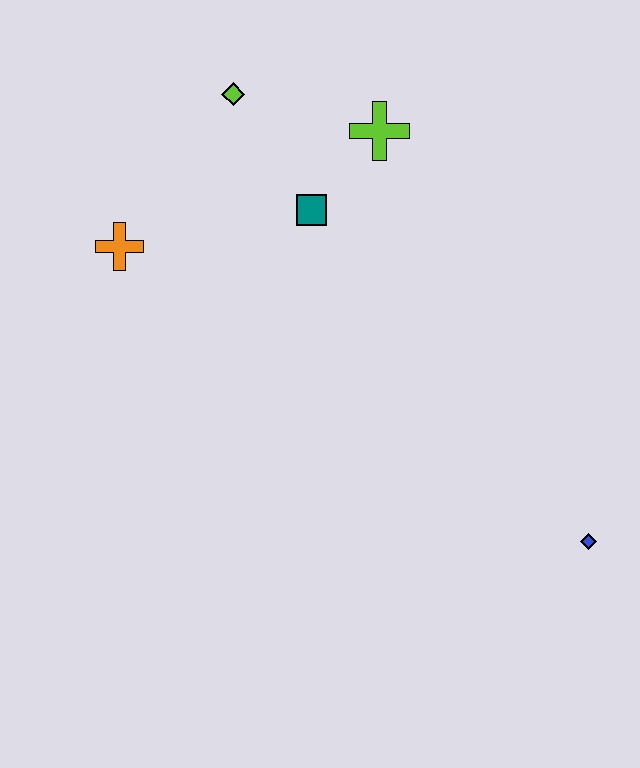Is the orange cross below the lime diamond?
Yes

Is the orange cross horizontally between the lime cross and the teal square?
No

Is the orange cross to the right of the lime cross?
No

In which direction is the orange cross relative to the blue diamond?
The orange cross is to the left of the blue diamond.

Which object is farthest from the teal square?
The blue diamond is farthest from the teal square.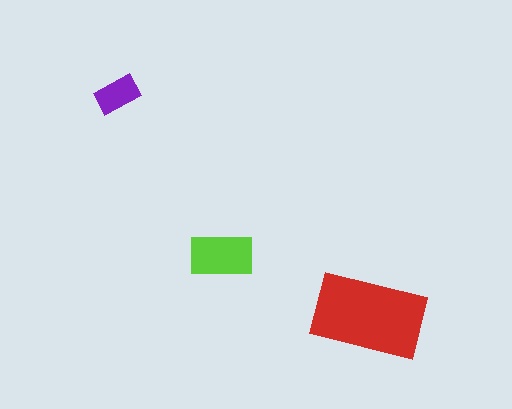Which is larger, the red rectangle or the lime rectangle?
The red one.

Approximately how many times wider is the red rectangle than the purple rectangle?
About 2.5 times wider.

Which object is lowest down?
The red rectangle is bottommost.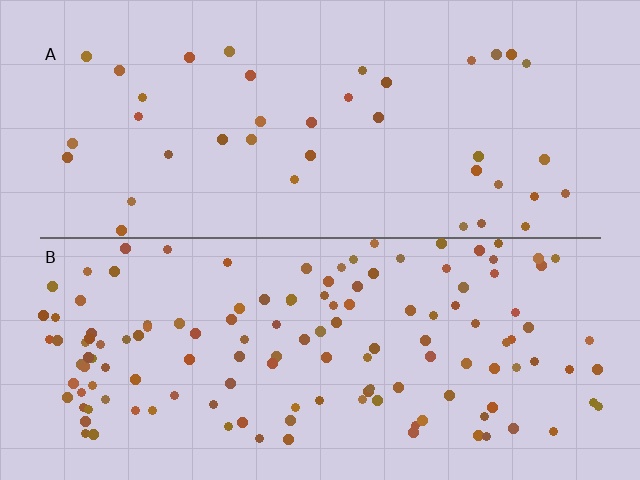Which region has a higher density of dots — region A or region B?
B (the bottom).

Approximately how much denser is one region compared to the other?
Approximately 3.4× — region B over region A.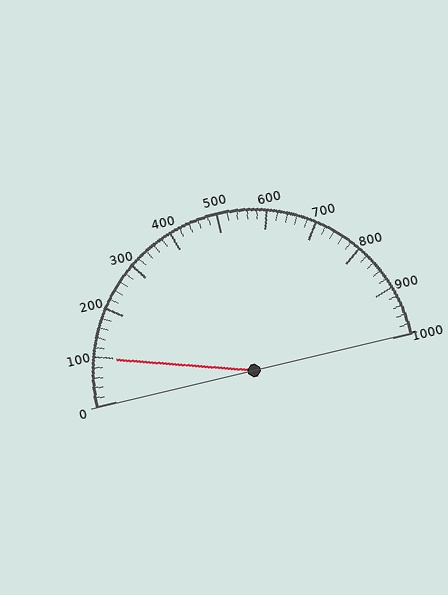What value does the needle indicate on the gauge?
The needle indicates approximately 100.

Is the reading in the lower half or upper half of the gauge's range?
The reading is in the lower half of the range (0 to 1000).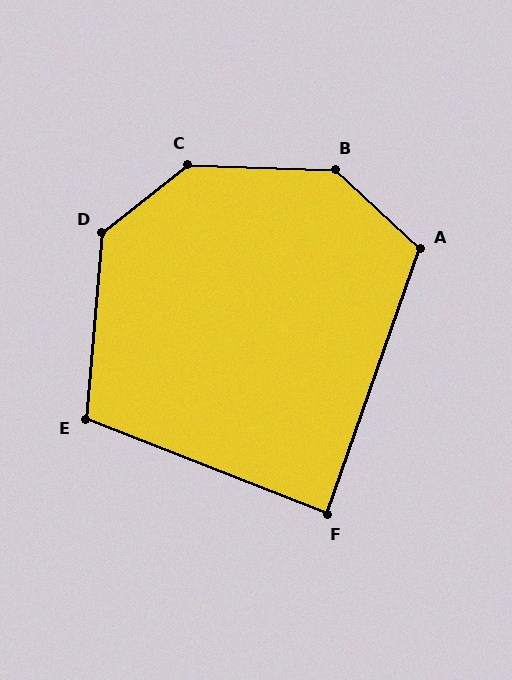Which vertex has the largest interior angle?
C, at approximately 140 degrees.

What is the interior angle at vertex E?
Approximately 106 degrees (obtuse).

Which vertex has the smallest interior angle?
F, at approximately 88 degrees.